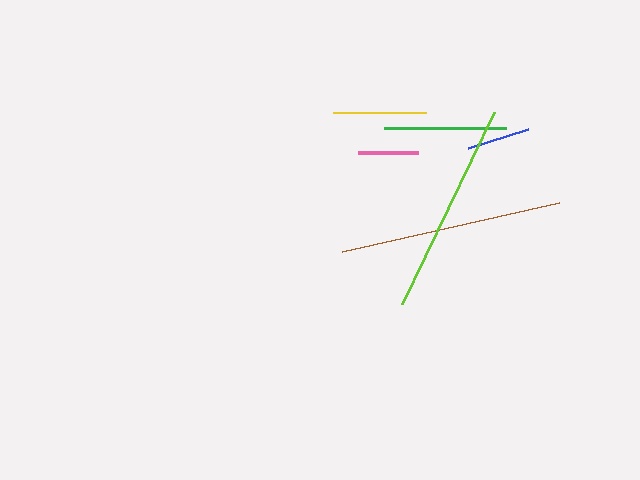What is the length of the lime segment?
The lime segment is approximately 212 pixels long.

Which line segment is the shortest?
The pink line is the shortest at approximately 60 pixels.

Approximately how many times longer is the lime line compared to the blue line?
The lime line is approximately 3.4 times the length of the blue line.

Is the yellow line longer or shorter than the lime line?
The lime line is longer than the yellow line.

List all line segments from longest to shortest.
From longest to shortest: brown, lime, green, yellow, blue, pink.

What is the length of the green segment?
The green segment is approximately 122 pixels long.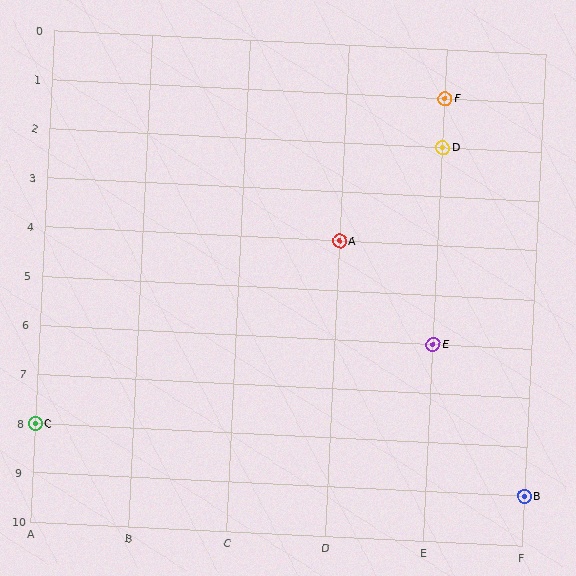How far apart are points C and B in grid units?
Points C and B are 5 columns and 1 row apart (about 5.1 grid units diagonally).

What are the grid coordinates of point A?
Point A is at grid coordinates (D, 4).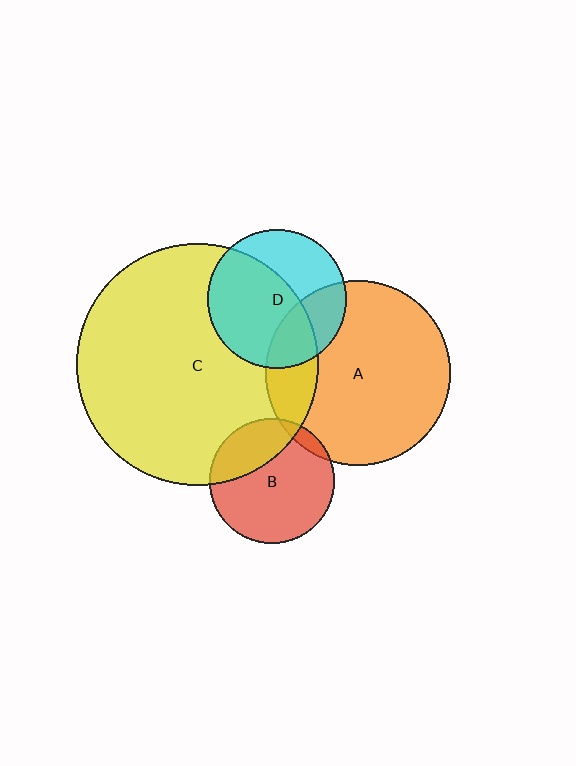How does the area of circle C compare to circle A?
Approximately 1.7 times.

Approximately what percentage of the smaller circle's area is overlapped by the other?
Approximately 30%.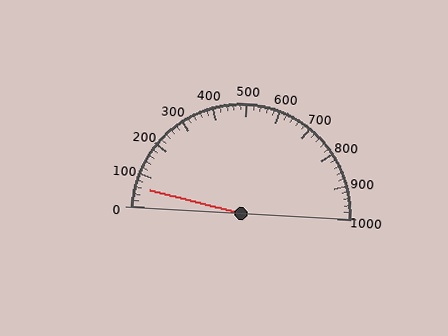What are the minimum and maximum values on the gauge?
The gauge ranges from 0 to 1000.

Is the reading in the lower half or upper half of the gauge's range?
The reading is in the lower half of the range (0 to 1000).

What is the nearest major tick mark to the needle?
The nearest major tick mark is 100.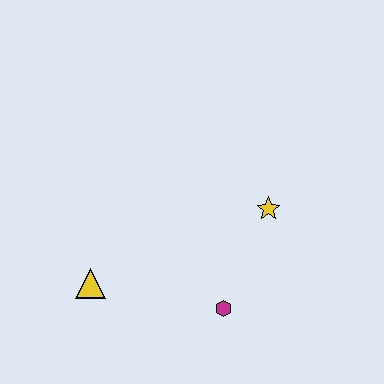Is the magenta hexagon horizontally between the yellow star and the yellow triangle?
Yes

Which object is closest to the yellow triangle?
The magenta hexagon is closest to the yellow triangle.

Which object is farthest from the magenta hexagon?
The yellow triangle is farthest from the magenta hexagon.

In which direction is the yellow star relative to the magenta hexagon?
The yellow star is above the magenta hexagon.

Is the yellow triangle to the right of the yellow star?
No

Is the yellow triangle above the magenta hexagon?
Yes